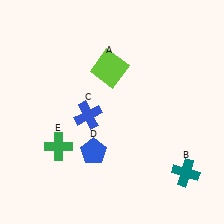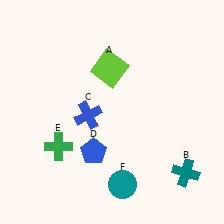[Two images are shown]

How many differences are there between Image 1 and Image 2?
There is 1 difference between the two images.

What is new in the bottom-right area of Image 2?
A teal circle (F) was added in the bottom-right area of Image 2.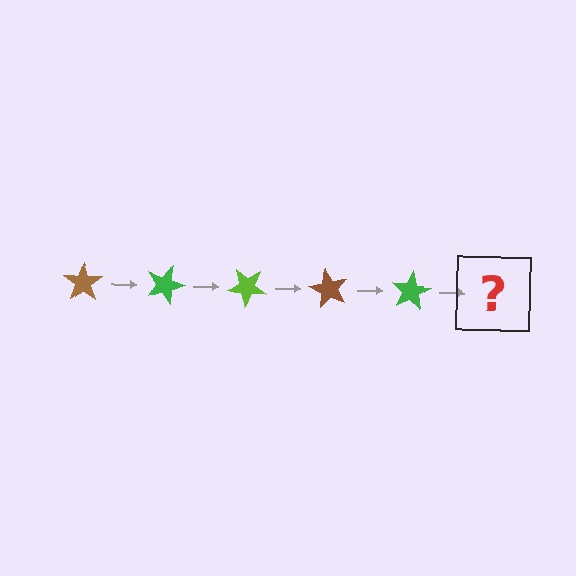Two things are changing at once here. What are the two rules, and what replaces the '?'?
The two rules are that it rotates 20 degrees each step and the color cycles through brown, green, and lime. The '?' should be a lime star, rotated 100 degrees from the start.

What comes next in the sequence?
The next element should be a lime star, rotated 100 degrees from the start.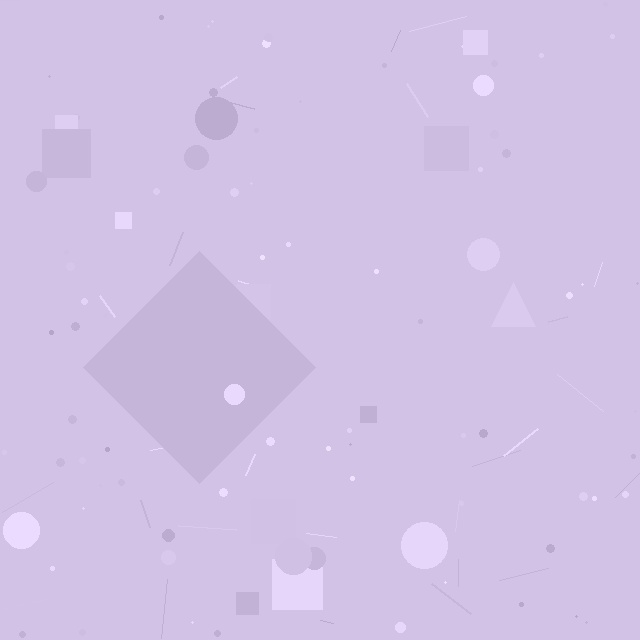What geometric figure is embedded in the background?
A diamond is embedded in the background.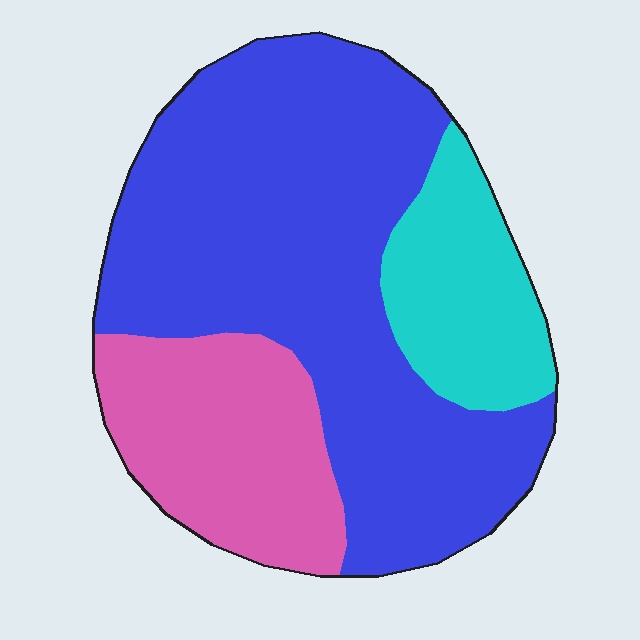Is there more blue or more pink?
Blue.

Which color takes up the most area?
Blue, at roughly 60%.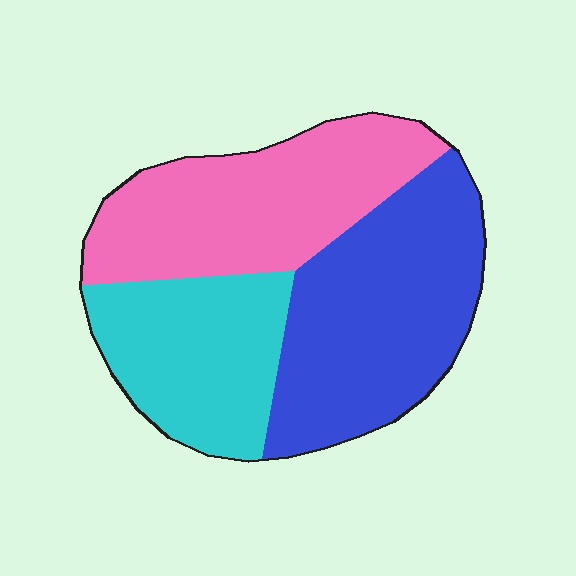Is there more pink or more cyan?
Pink.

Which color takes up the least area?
Cyan, at roughly 25%.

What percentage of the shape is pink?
Pink takes up between a quarter and a half of the shape.